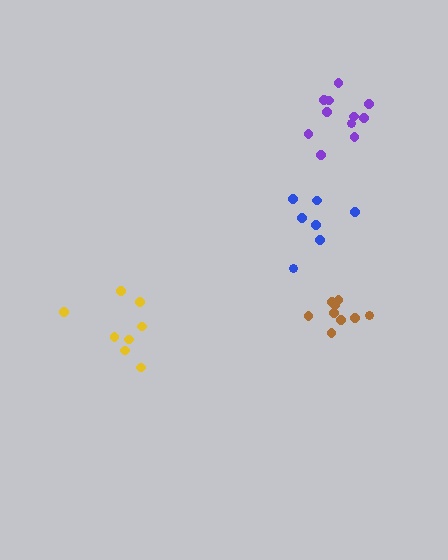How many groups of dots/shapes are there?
There are 4 groups.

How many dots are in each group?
Group 1: 8 dots, Group 2: 11 dots, Group 3: 9 dots, Group 4: 7 dots (35 total).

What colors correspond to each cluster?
The clusters are colored: yellow, purple, brown, blue.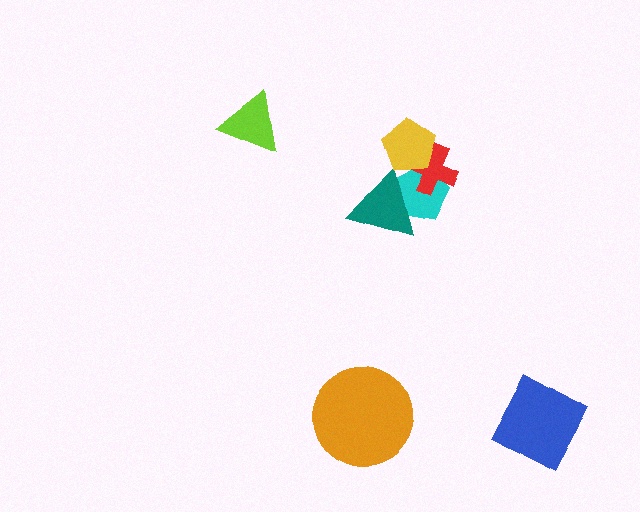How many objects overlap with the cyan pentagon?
3 objects overlap with the cyan pentagon.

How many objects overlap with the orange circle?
0 objects overlap with the orange circle.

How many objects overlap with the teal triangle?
1 object overlaps with the teal triangle.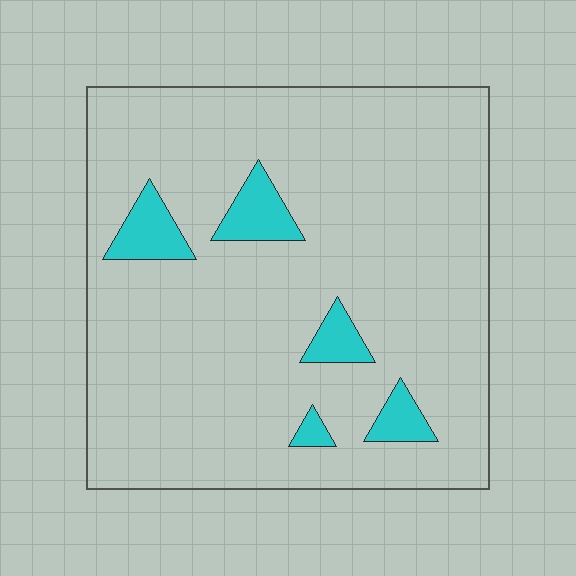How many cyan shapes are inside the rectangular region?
5.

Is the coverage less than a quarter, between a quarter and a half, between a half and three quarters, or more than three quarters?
Less than a quarter.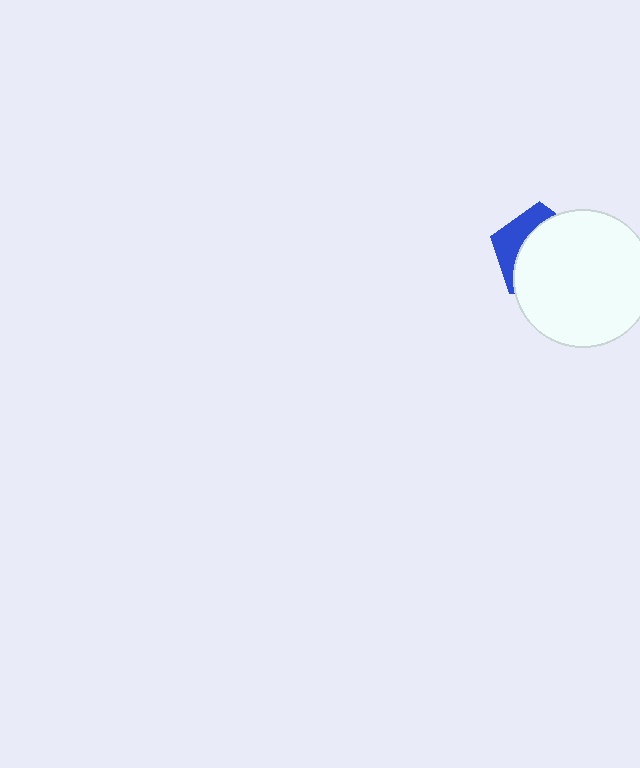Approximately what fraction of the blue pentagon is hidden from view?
Roughly 69% of the blue pentagon is hidden behind the white circle.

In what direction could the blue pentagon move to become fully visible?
The blue pentagon could move toward the upper-left. That would shift it out from behind the white circle entirely.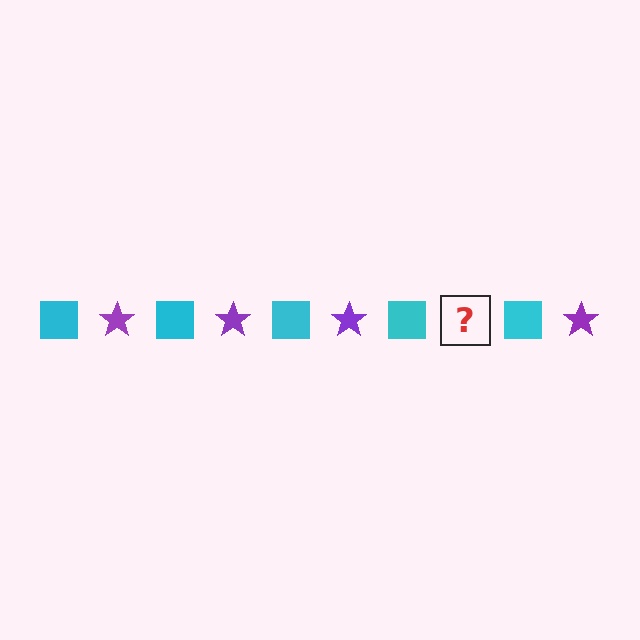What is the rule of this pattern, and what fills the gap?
The rule is that the pattern alternates between cyan square and purple star. The gap should be filled with a purple star.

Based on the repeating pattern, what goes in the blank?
The blank should be a purple star.